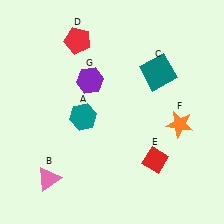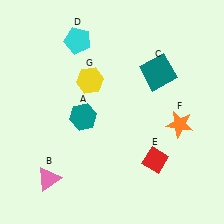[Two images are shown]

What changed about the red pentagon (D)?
In Image 1, D is red. In Image 2, it changed to cyan.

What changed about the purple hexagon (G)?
In Image 1, G is purple. In Image 2, it changed to yellow.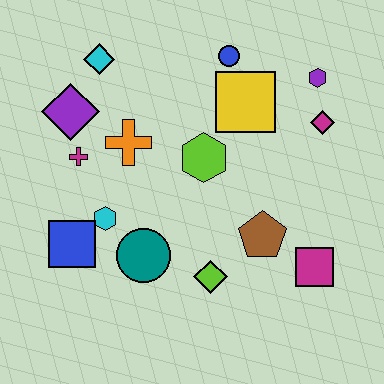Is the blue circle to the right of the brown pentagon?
No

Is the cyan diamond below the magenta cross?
No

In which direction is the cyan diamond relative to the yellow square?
The cyan diamond is to the left of the yellow square.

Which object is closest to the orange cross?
The magenta cross is closest to the orange cross.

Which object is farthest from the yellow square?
The blue square is farthest from the yellow square.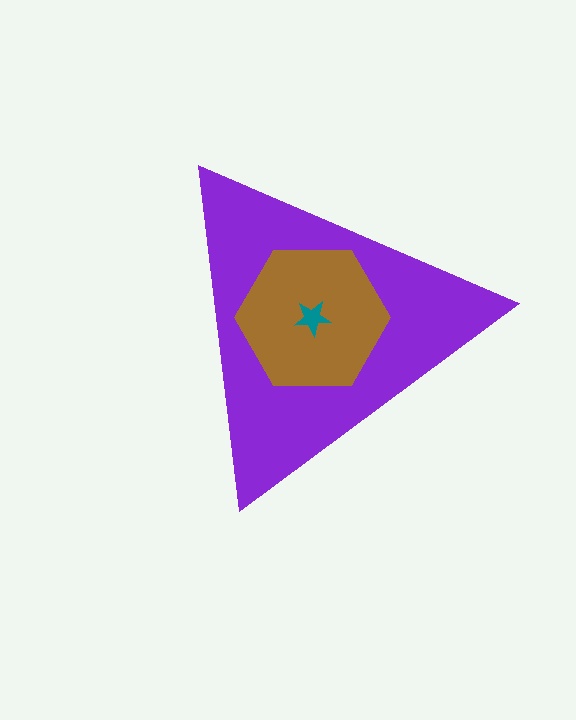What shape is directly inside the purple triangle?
The brown hexagon.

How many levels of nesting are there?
3.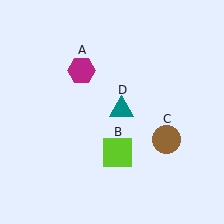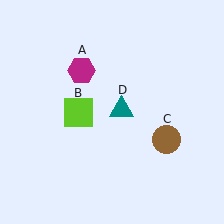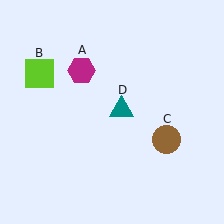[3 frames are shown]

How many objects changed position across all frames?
1 object changed position: lime square (object B).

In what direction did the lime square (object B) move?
The lime square (object B) moved up and to the left.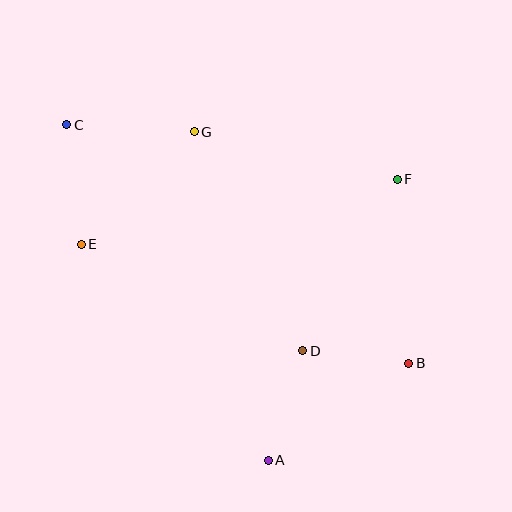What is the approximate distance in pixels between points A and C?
The distance between A and C is approximately 391 pixels.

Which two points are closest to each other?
Points B and D are closest to each other.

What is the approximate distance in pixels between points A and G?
The distance between A and G is approximately 337 pixels.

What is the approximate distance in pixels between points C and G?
The distance between C and G is approximately 128 pixels.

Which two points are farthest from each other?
Points B and C are farthest from each other.